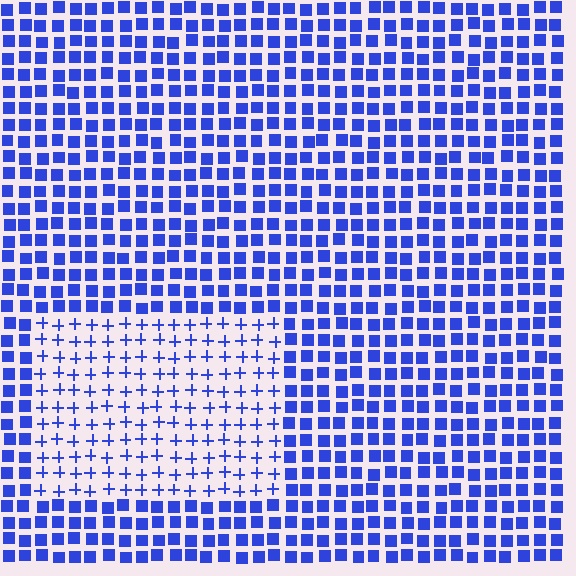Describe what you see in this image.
The image is filled with small blue elements arranged in a uniform grid. A rectangle-shaped region contains plus signs, while the surrounding area contains squares. The boundary is defined purely by the change in element shape.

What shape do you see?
I see a rectangle.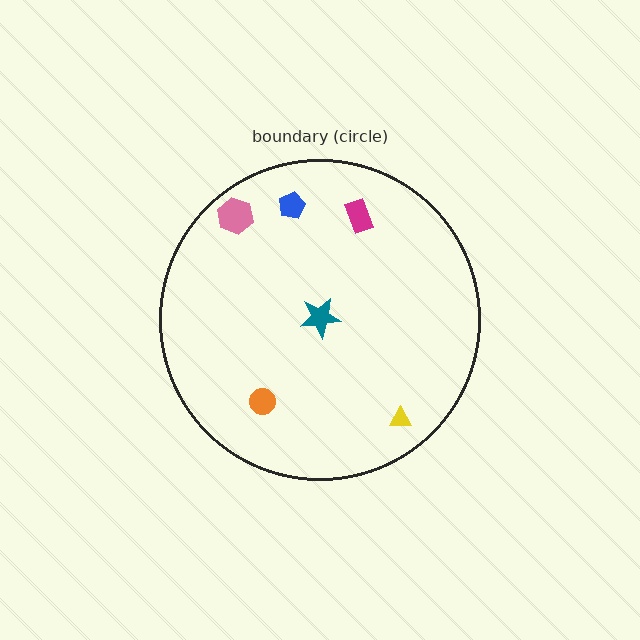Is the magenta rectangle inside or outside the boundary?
Inside.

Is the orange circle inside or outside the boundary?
Inside.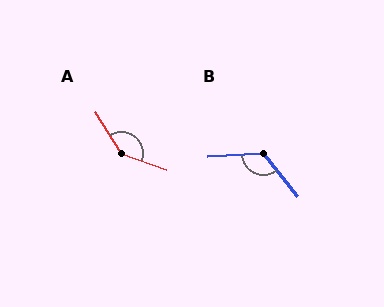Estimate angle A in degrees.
Approximately 141 degrees.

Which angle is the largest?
A, at approximately 141 degrees.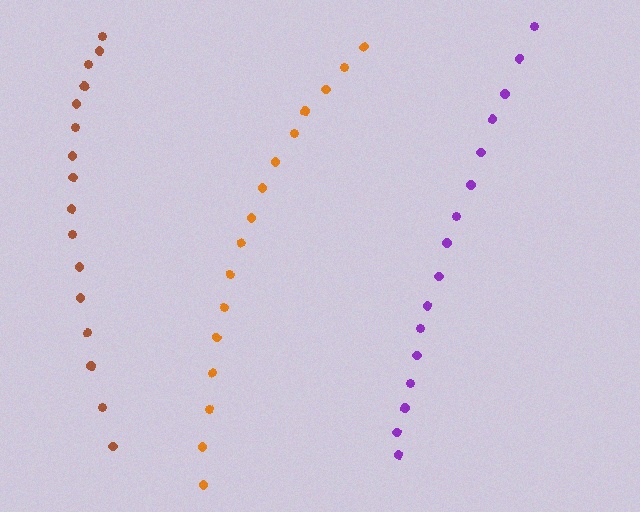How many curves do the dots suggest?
There are 3 distinct paths.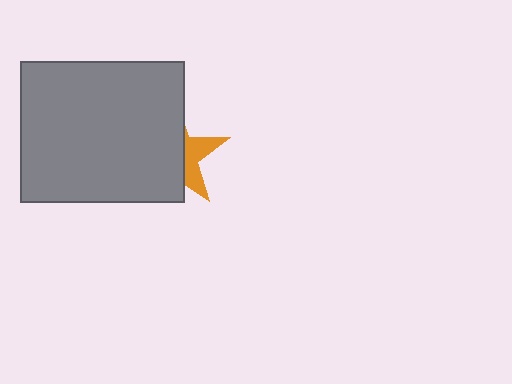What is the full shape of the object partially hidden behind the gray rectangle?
The partially hidden object is an orange star.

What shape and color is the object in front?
The object in front is a gray rectangle.